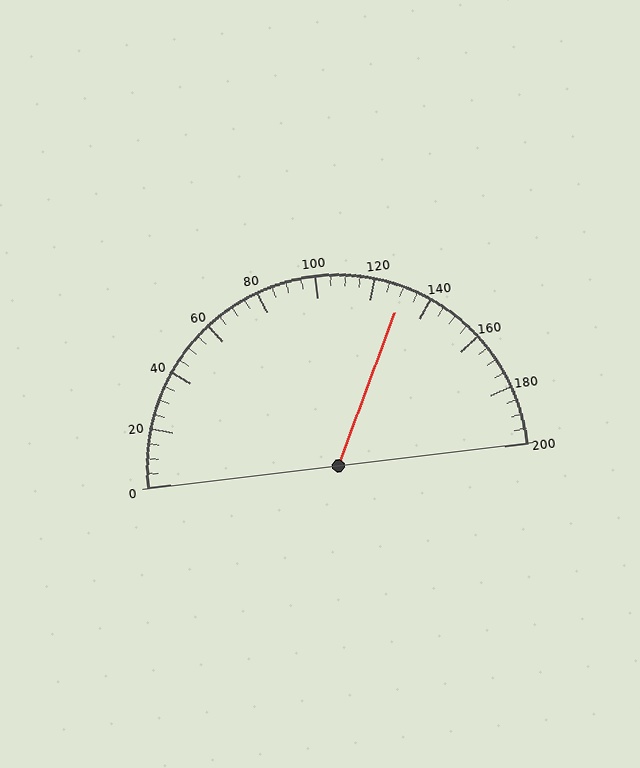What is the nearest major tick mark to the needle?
The nearest major tick mark is 120.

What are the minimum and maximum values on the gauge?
The gauge ranges from 0 to 200.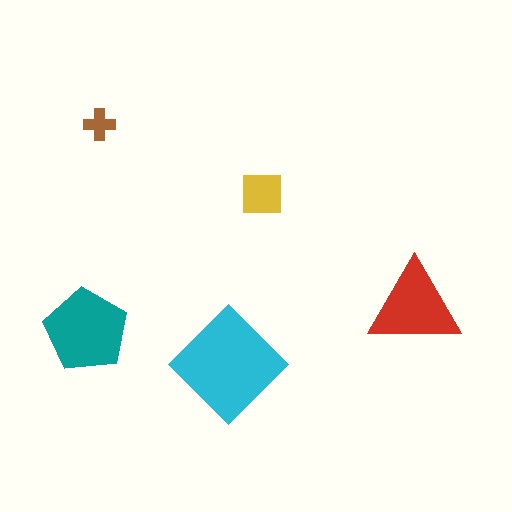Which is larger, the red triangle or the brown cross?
The red triangle.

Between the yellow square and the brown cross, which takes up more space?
The yellow square.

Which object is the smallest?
The brown cross.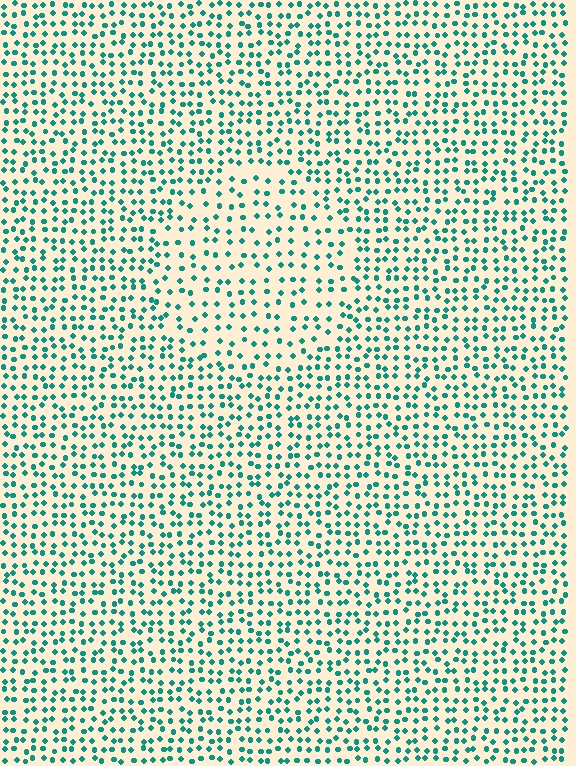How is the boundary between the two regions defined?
The boundary is defined by a change in element density (approximately 1.6x ratio). All elements are the same color, size, and shape.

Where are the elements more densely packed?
The elements are more densely packed outside the circle boundary.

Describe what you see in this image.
The image contains small teal elements arranged at two different densities. A circle-shaped region is visible where the elements are less densely packed than the surrounding area.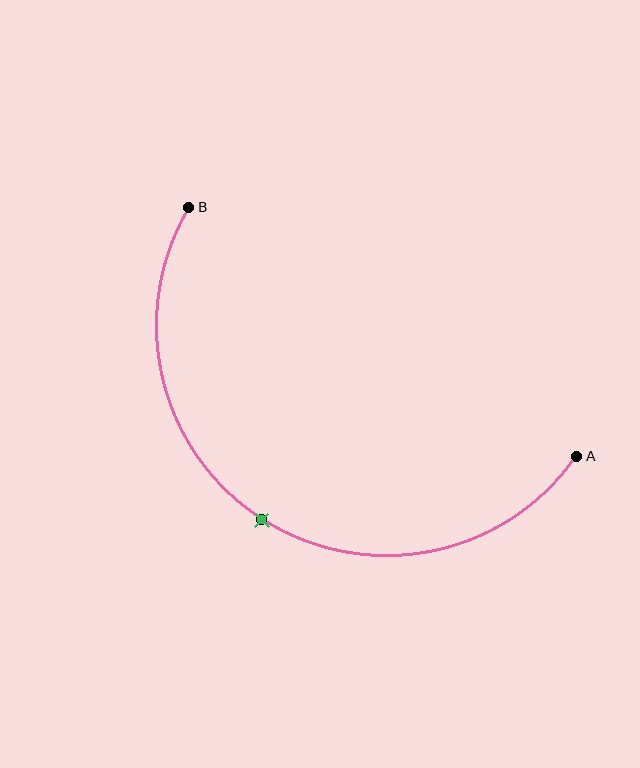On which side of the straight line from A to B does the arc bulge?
The arc bulges below the straight line connecting A and B.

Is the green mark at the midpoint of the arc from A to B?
Yes. The green mark lies on the arc at equal arc-length from both A and B — it is the arc midpoint.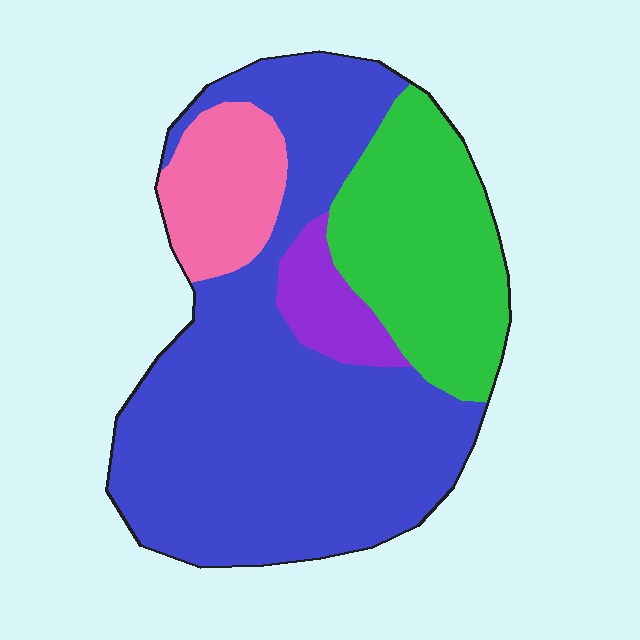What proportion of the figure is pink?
Pink takes up about one tenth (1/10) of the figure.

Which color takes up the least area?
Purple, at roughly 5%.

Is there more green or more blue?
Blue.